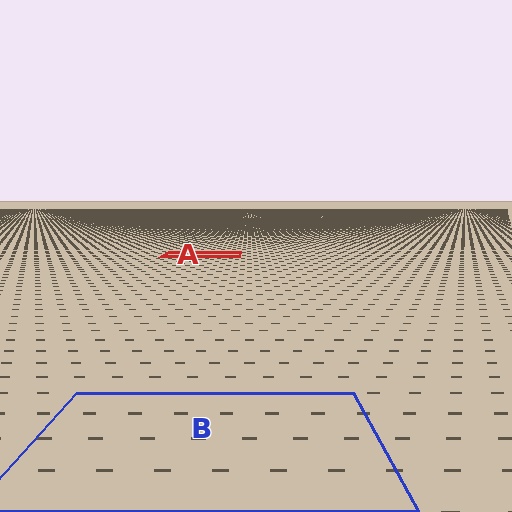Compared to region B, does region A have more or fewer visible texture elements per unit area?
Region A has more texture elements per unit area — they are packed more densely because it is farther away.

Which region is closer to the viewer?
Region B is closer. The texture elements there are larger and more spread out.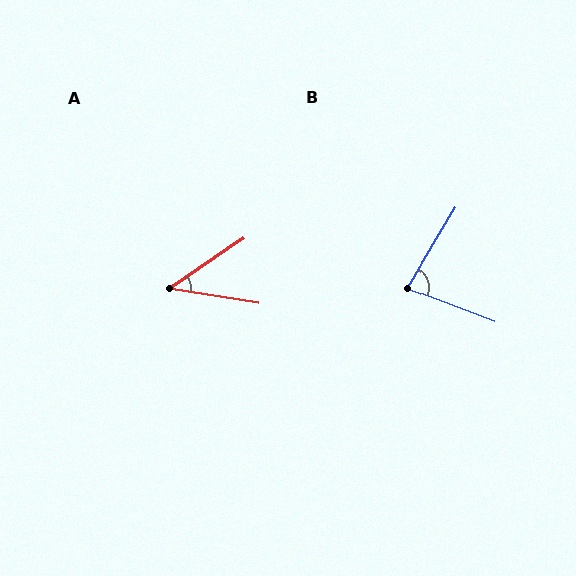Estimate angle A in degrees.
Approximately 43 degrees.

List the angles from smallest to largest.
A (43°), B (80°).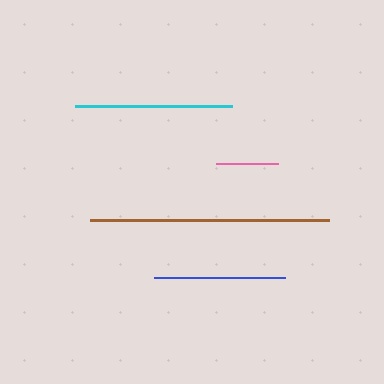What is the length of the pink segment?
The pink segment is approximately 62 pixels long.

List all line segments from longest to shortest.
From longest to shortest: brown, cyan, blue, pink.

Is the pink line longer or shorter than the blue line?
The blue line is longer than the pink line.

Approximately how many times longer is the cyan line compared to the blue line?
The cyan line is approximately 1.2 times the length of the blue line.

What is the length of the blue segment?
The blue segment is approximately 131 pixels long.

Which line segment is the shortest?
The pink line is the shortest at approximately 62 pixels.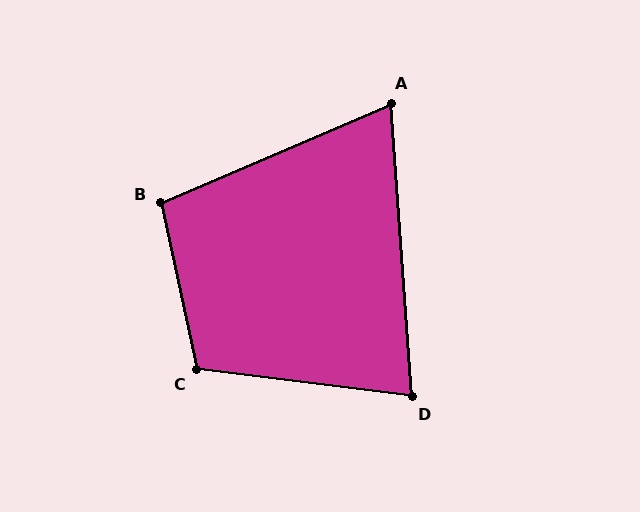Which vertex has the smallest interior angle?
A, at approximately 71 degrees.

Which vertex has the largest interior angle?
C, at approximately 109 degrees.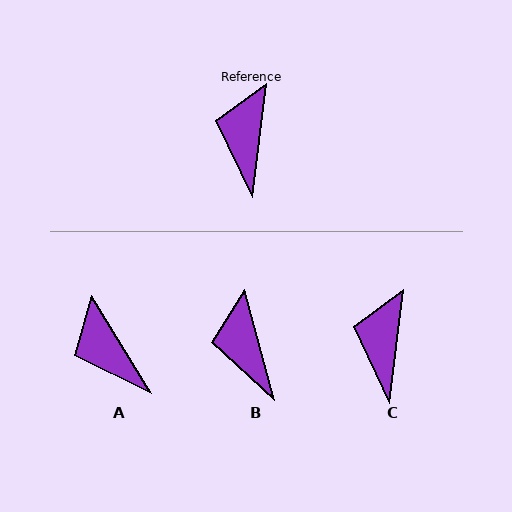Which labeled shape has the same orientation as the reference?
C.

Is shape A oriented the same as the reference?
No, it is off by about 38 degrees.